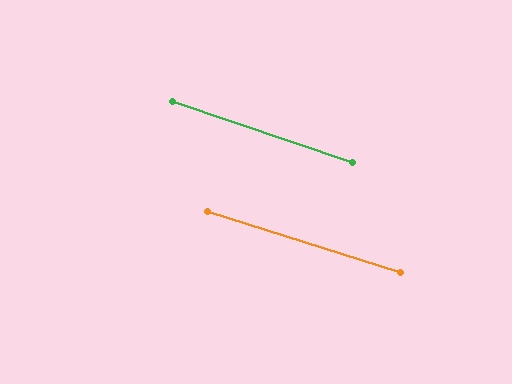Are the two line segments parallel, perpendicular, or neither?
Parallel — their directions differ by only 1.2°.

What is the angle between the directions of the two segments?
Approximately 1 degree.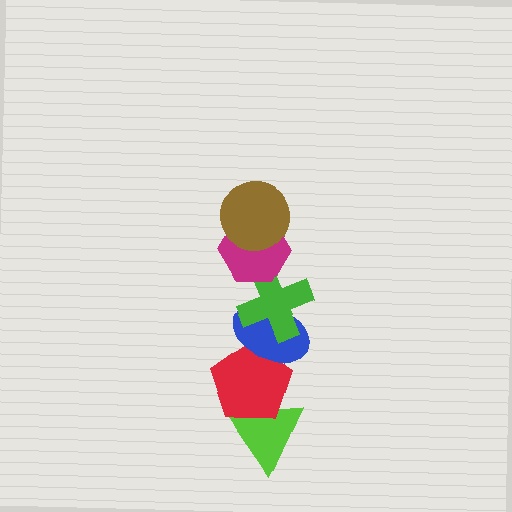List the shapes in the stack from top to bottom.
From top to bottom: the brown circle, the magenta hexagon, the green cross, the blue ellipse, the red pentagon, the lime triangle.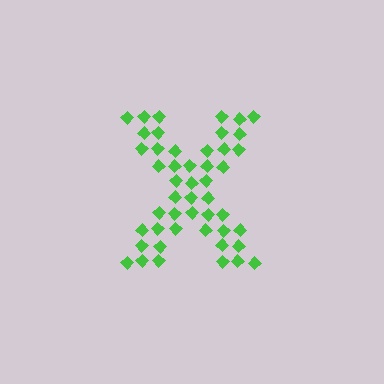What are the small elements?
The small elements are diamonds.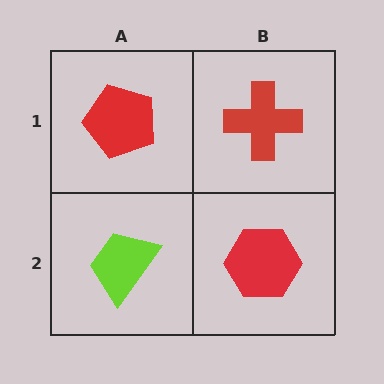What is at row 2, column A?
A lime trapezoid.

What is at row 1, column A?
A red pentagon.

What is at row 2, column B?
A red hexagon.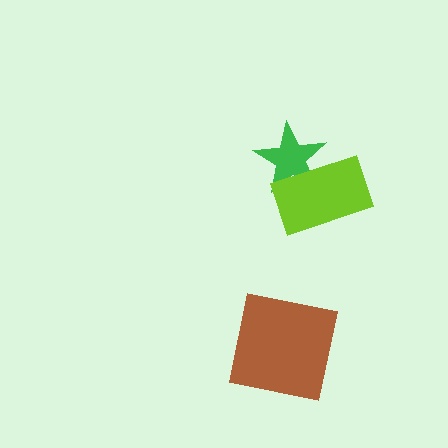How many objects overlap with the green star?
1 object overlaps with the green star.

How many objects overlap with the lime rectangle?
1 object overlaps with the lime rectangle.